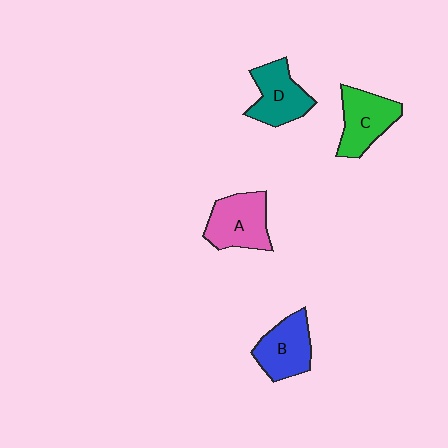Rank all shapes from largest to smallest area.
From largest to smallest: A (pink), C (green), D (teal), B (blue).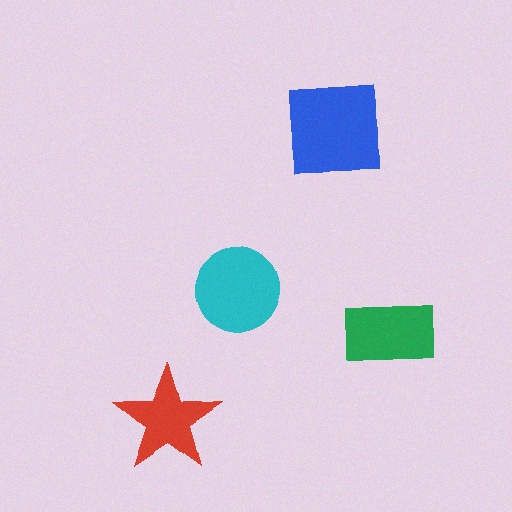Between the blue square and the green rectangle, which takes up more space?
The blue square.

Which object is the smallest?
The red star.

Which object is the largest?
The blue square.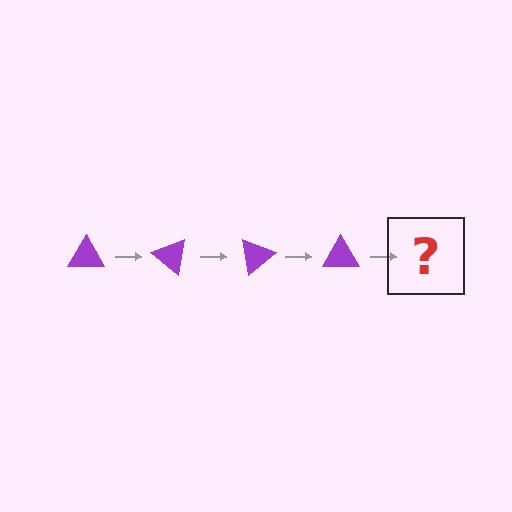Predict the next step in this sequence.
The next step is a purple triangle rotated 160 degrees.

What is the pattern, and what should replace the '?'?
The pattern is that the triangle rotates 40 degrees each step. The '?' should be a purple triangle rotated 160 degrees.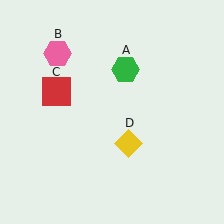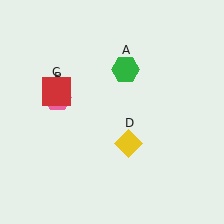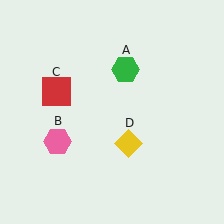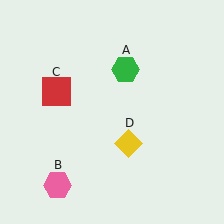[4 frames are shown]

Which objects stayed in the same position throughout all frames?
Green hexagon (object A) and red square (object C) and yellow diamond (object D) remained stationary.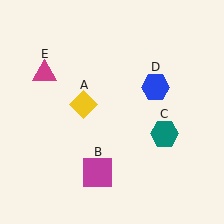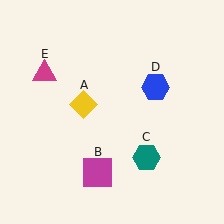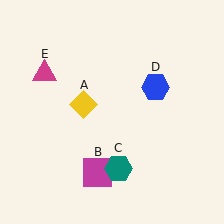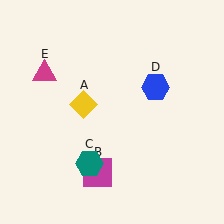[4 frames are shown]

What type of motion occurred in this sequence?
The teal hexagon (object C) rotated clockwise around the center of the scene.